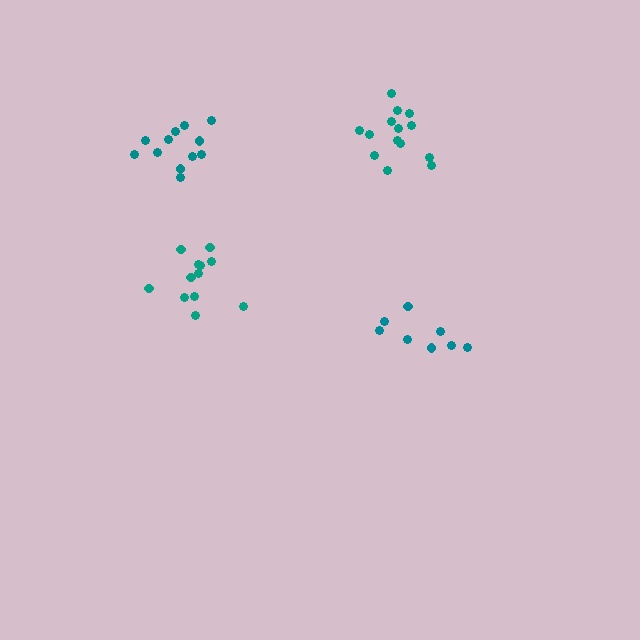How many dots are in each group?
Group 1: 12 dots, Group 2: 12 dots, Group 3: 14 dots, Group 4: 8 dots (46 total).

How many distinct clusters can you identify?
There are 4 distinct clusters.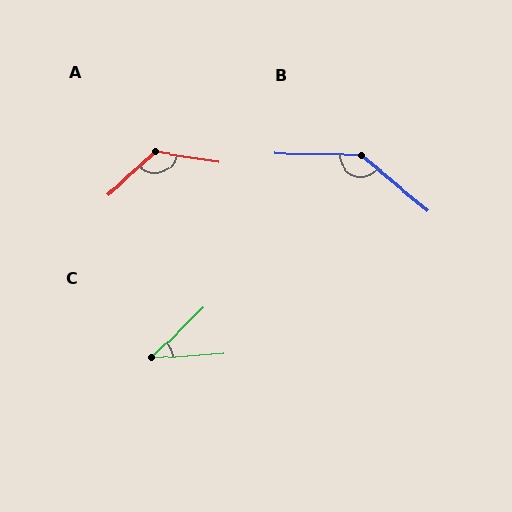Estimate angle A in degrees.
Approximately 127 degrees.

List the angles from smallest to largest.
C (41°), A (127°), B (141°).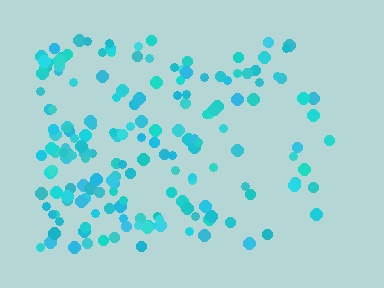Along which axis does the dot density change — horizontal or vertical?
Horizontal.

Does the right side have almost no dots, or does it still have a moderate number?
Still a moderate number, just noticeably fewer than the left.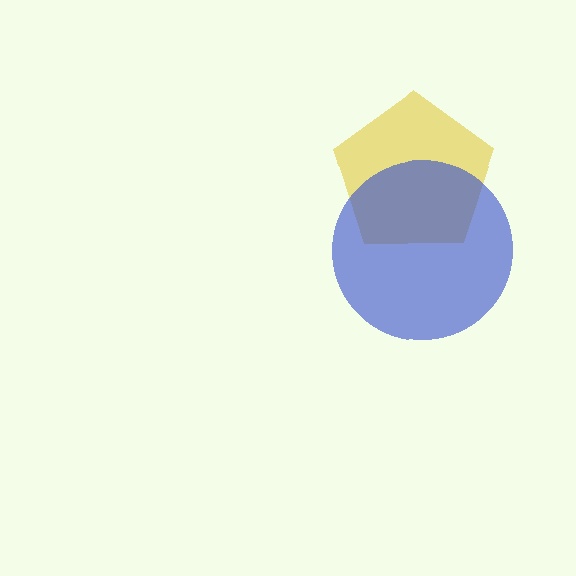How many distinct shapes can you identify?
There are 2 distinct shapes: a yellow pentagon, a blue circle.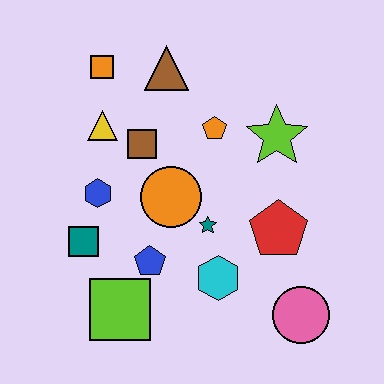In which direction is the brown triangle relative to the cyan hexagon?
The brown triangle is above the cyan hexagon.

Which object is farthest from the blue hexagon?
The pink circle is farthest from the blue hexagon.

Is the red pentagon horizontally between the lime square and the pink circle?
Yes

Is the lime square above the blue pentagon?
No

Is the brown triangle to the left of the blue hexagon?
No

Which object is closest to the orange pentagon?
The lime star is closest to the orange pentagon.